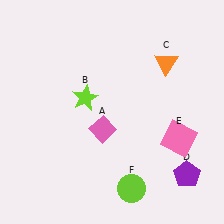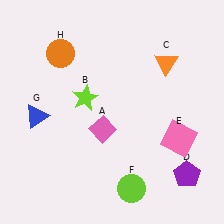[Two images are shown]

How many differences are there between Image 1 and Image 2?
There are 2 differences between the two images.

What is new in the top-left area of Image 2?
An orange circle (H) was added in the top-left area of Image 2.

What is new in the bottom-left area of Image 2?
A blue triangle (G) was added in the bottom-left area of Image 2.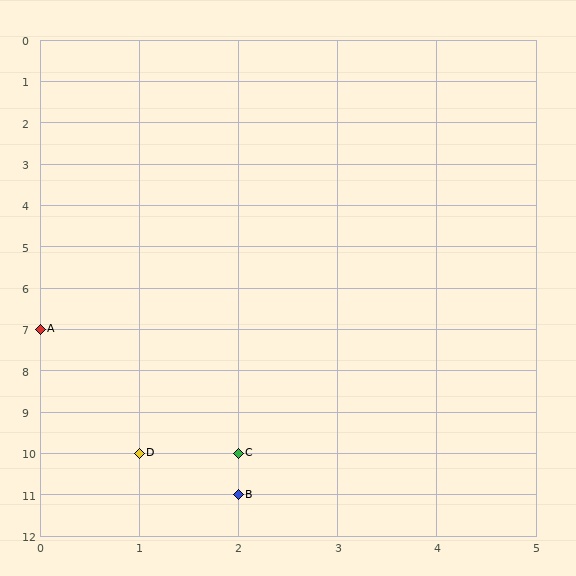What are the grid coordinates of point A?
Point A is at grid coordinates (0, 7).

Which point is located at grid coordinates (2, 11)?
Point B is at (2, 11).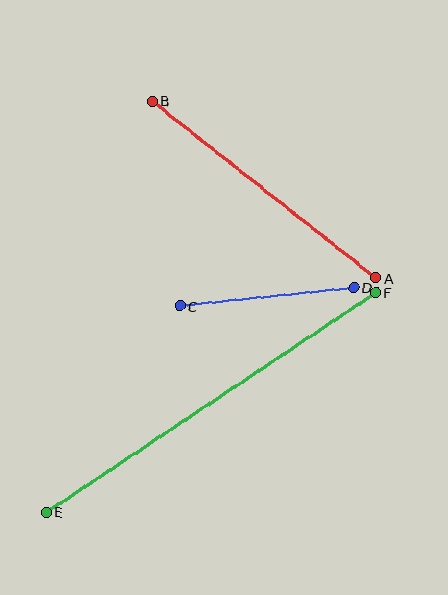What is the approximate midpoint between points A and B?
The midpoint is at approximately (264, 190) pixels.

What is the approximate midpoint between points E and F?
The midpoint is at approximately (211, 402) pixels.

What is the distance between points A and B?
The distance is approximately 285 pixels.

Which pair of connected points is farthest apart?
Points E and F are farthest apart.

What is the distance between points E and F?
The distance is approximately 396 pixels.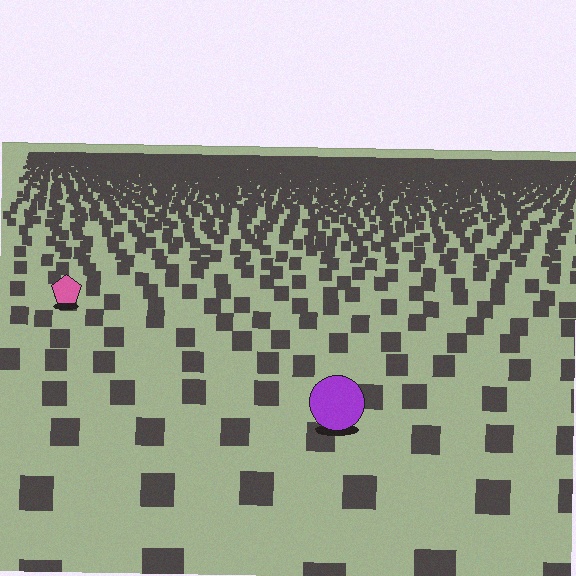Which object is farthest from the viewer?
The pink pentagon is farthest from the viewer. It appears smaller and the ground texture around it is denser.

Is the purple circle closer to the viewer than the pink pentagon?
Yes. The purple circle is closer — you can tell from the texture gradient: the ground texture is coarser near it.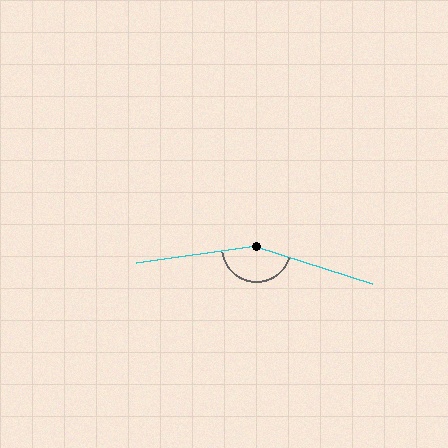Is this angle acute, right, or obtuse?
It is obtuse.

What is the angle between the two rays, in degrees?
Approximately 155 degrees.